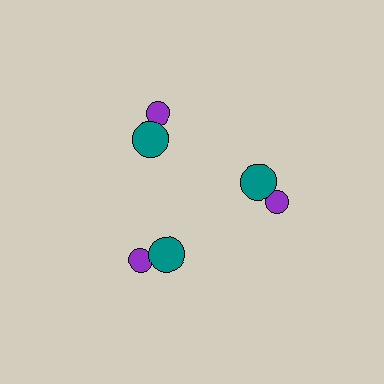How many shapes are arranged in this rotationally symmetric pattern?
There are 6 shapes, arranged in 3 groups of 2.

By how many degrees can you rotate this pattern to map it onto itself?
The pattern maps onto itself every 120 degrees of rotation.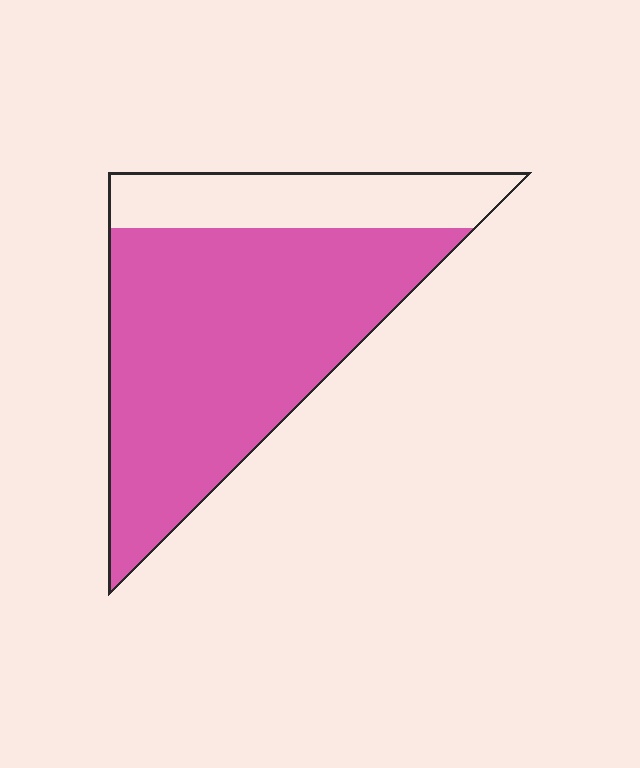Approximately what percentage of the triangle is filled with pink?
Approximately 75%.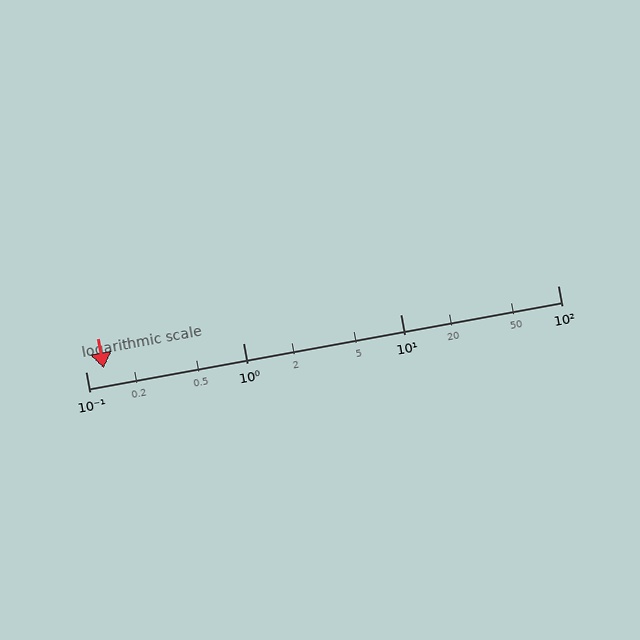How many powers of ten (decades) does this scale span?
The scale spans 3 decades, from 0.1 to 100.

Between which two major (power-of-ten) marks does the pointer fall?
The pointer is between 0.1 and 1.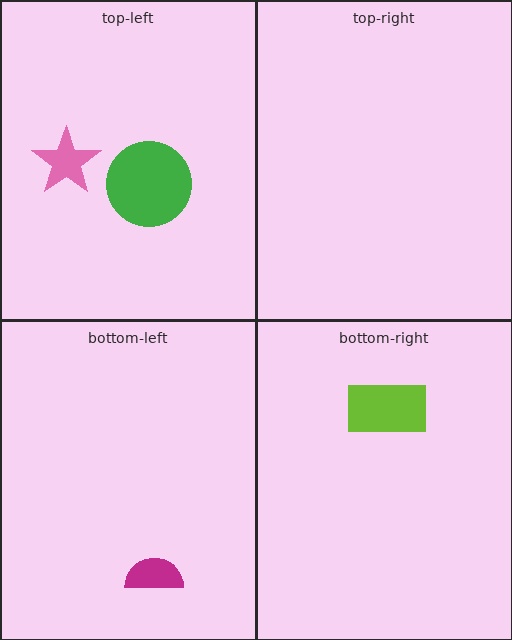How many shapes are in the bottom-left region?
1.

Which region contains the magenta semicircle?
The bottom-left region.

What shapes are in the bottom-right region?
The lime rectangle.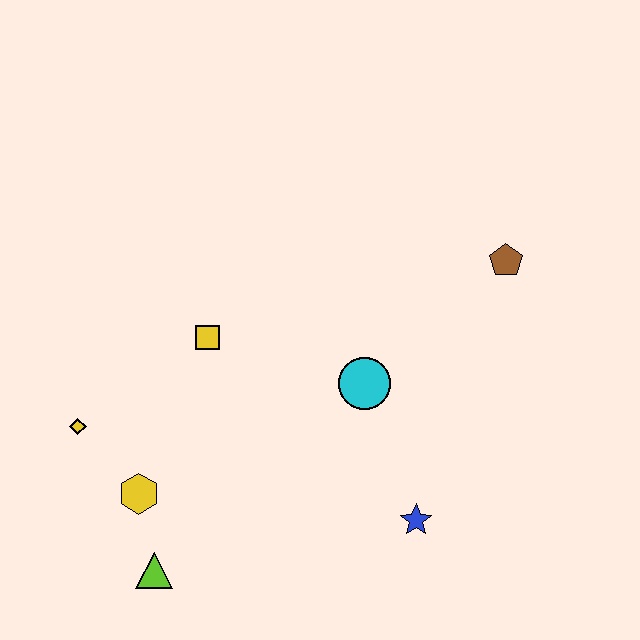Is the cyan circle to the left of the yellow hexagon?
No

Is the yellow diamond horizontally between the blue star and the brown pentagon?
No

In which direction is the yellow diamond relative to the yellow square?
The yellow diamond is to the left of the yellow square.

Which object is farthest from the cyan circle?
The yellow diamond is farthest from the cyan circle.